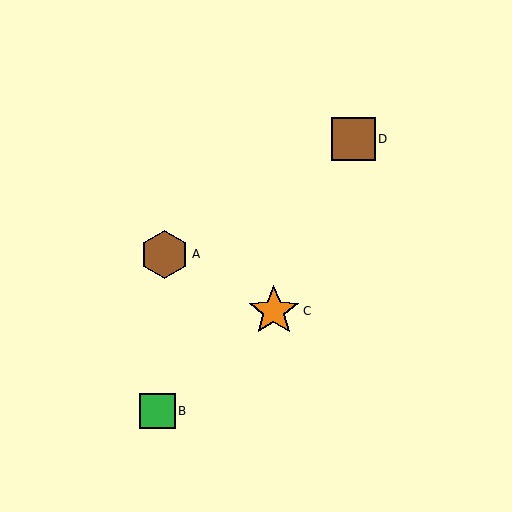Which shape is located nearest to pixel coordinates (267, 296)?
The orange star (labeled C) at (274, 311) is nearest to that location.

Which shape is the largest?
The orange star (labeled C) is the largest.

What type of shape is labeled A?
Shape A is a brown hexagon.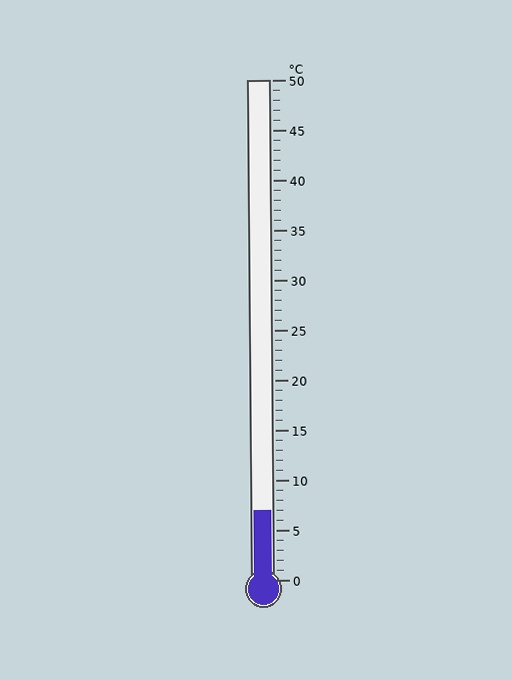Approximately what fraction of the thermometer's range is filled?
The thermometer is filled to approximately 15% of its range.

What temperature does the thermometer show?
The thermometer shows approximately 7°C.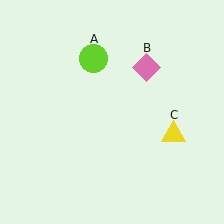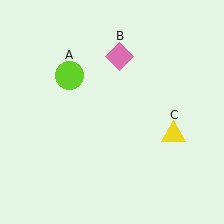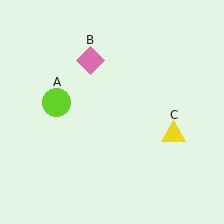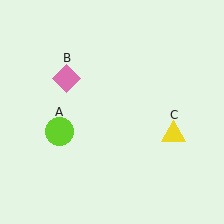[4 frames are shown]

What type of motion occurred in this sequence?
The lime circle (object A), pink diamond (object B) rotated counterclockwise around the center of the scene.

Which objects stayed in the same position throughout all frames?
Yellow triangle (object C) remained stationary.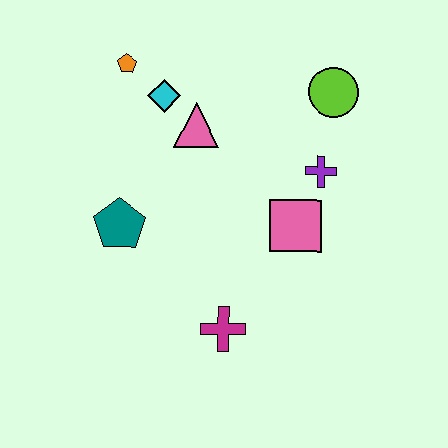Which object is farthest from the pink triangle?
The magenta cross is farthest from the pink triangle.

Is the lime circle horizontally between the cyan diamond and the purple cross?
No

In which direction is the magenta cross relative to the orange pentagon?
The magenta cross is below the orange pentagon.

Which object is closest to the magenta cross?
The pink square is closest to the magenta cross.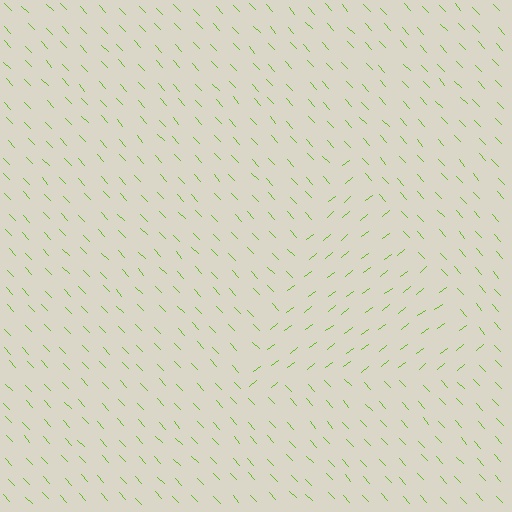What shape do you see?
I see a triangle.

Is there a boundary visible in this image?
Yes, there is a texture boundary formed by a change in line orientation.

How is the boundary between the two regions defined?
The boundary is defined purely by a change in line orientation (approximately 85 degrees difference). All lines are the same color and thickness.